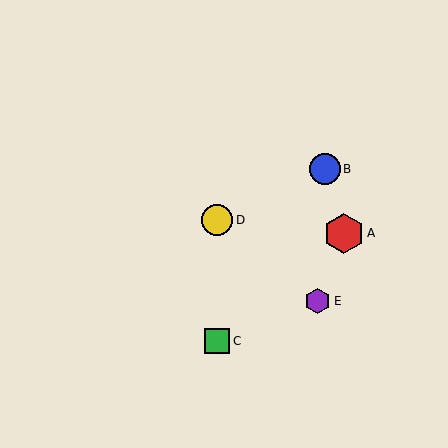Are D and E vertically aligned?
No, D is at x≈217 and E is at x≈318.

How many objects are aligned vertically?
2 objects (C, D) are aligned vertically.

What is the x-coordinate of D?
Object D is at x≈217.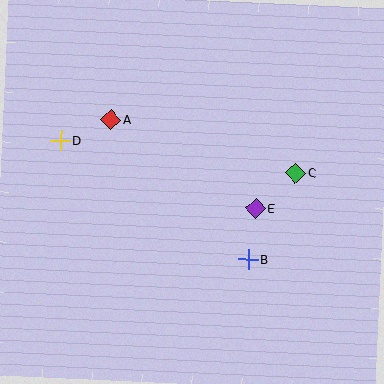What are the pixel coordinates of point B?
Point B is at (248, 259).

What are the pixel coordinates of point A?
Point A is at (111, 119).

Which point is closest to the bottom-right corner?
Point B is closest to the bottom-right corner.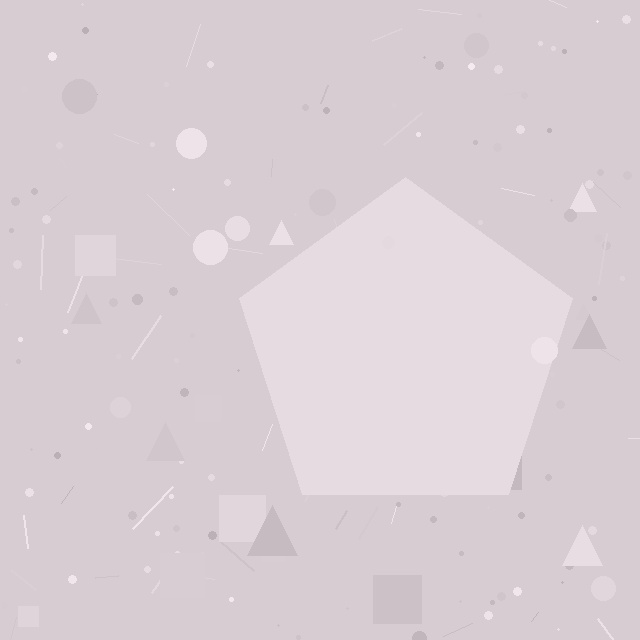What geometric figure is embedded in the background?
A pentagon is embedded in the background.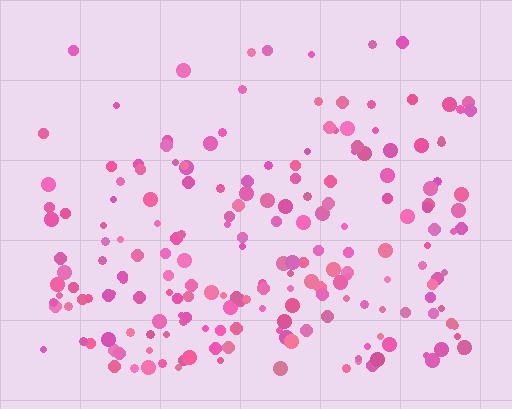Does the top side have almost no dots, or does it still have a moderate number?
Still a moderate number, just noticeably fewer than the bottom.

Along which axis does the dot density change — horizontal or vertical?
Vertical.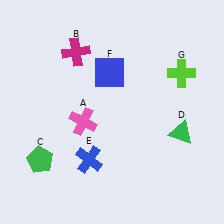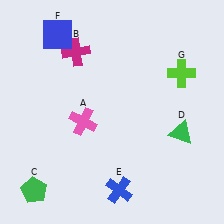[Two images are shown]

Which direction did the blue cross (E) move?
The blue cross (E) moved down.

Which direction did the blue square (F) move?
The blue square (F) moved left.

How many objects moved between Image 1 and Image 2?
3 objects moved between the two images.